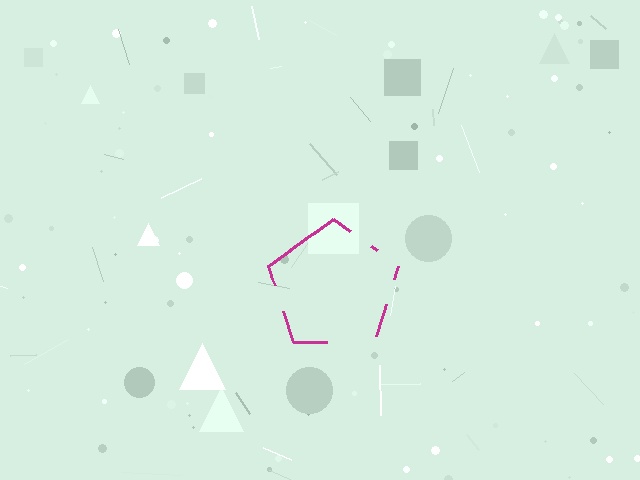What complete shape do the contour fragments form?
The contour fragments form a pentagon.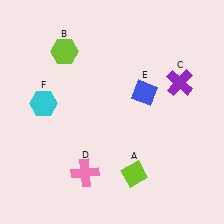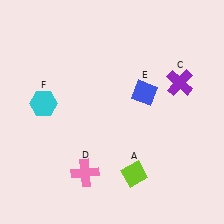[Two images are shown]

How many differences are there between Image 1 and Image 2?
There is 1 difference between the two images.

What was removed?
The lime hexagon (B) was removed in Image 2.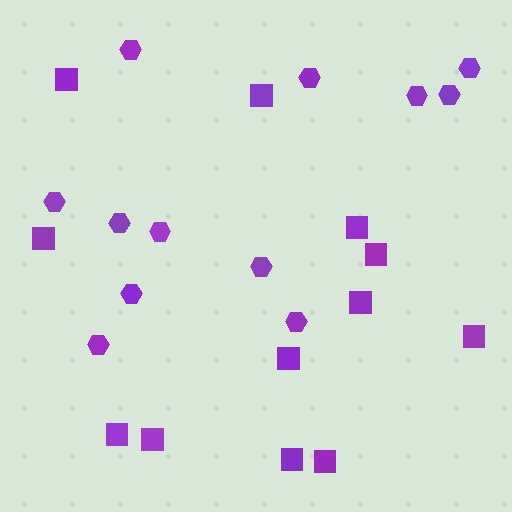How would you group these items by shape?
There are 2 groups: one group of hexagons (12) and one group of squares (12).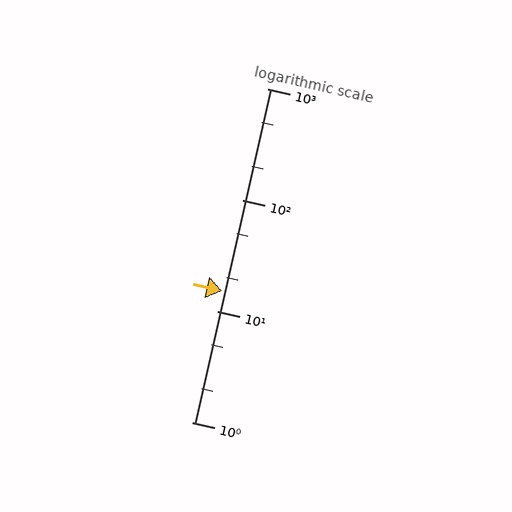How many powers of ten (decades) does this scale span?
The scale spans 3 decades, from 1 to 1000.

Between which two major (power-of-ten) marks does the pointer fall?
The pointer is between 10 and 100.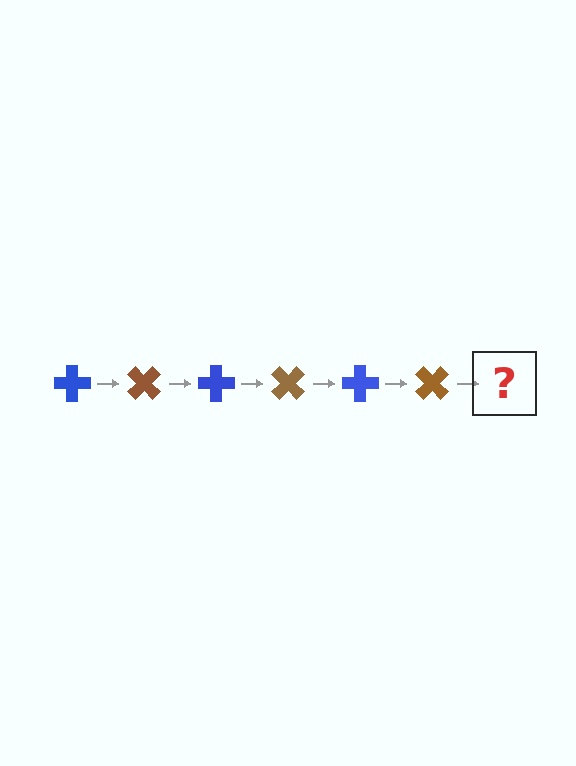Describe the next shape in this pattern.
It should be a blue cross, rotated 270 degrees from the start.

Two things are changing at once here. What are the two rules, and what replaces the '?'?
The two rules are that it rotates 45 degrees each step and the color cycles through blue and brown. The '?' should be a blue cross, rotated 270 degrees from the start.